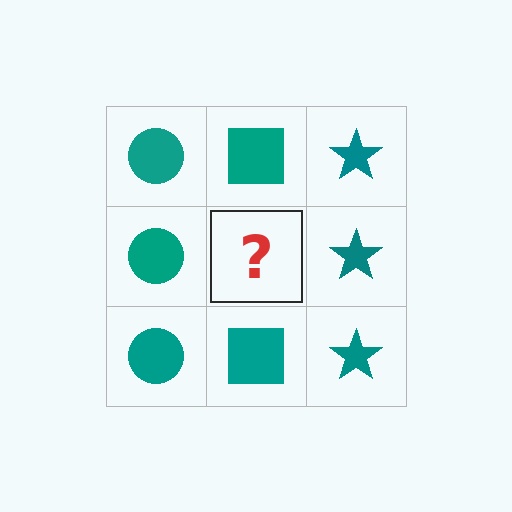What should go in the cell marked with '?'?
The missing cell should contain a teal square.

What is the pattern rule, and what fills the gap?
The rule is that each column has a consistent shape. The gap should be filled with a teal square.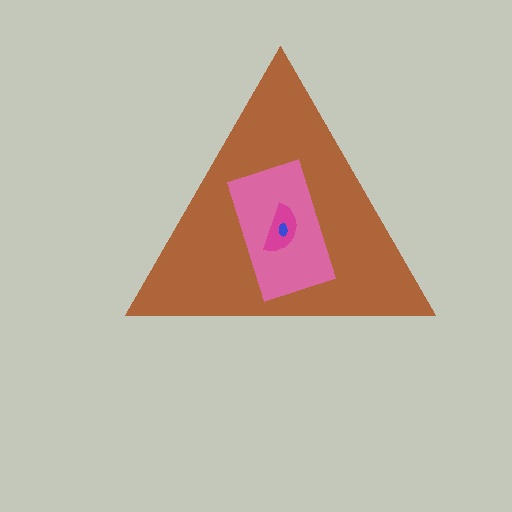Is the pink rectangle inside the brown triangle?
Yes.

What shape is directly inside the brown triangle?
The pink rectangle.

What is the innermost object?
The blue ellipse.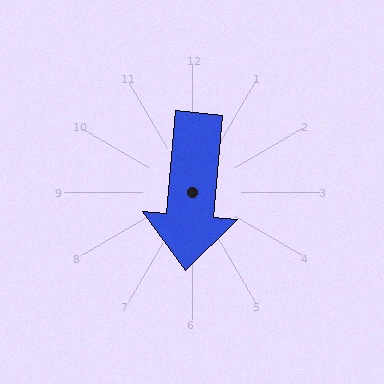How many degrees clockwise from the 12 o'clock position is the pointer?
Approximately 185 degrees.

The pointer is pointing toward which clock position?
Roughly 6 o'clock.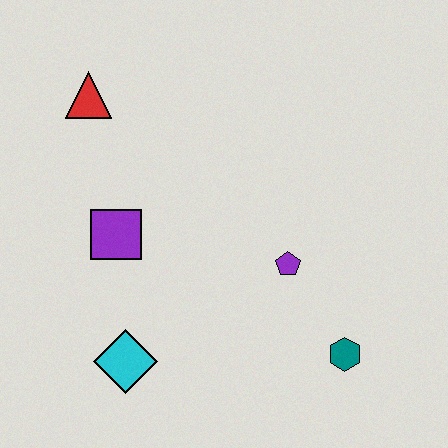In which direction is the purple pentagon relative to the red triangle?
The purple pentagon is to the right of the red triangle.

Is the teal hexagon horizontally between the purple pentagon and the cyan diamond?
No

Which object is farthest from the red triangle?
The teal hexagon is farthest from the red triangle.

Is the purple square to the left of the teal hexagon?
Yes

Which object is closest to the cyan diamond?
The purple square is closest to the cyan diamond.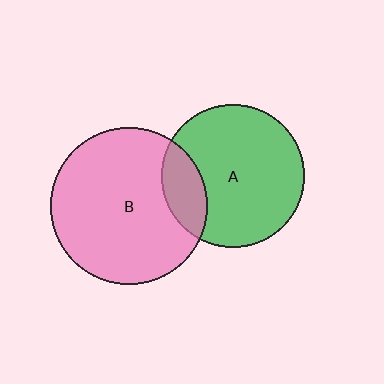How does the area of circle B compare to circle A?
Approximately 1.2 times.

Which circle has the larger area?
Circle B (pink).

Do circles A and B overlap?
Yes.